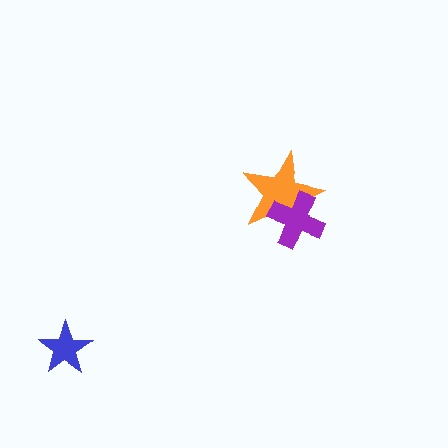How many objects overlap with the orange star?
1 object overlaps with the orange star.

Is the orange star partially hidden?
Yes, it is partially covered by another shape.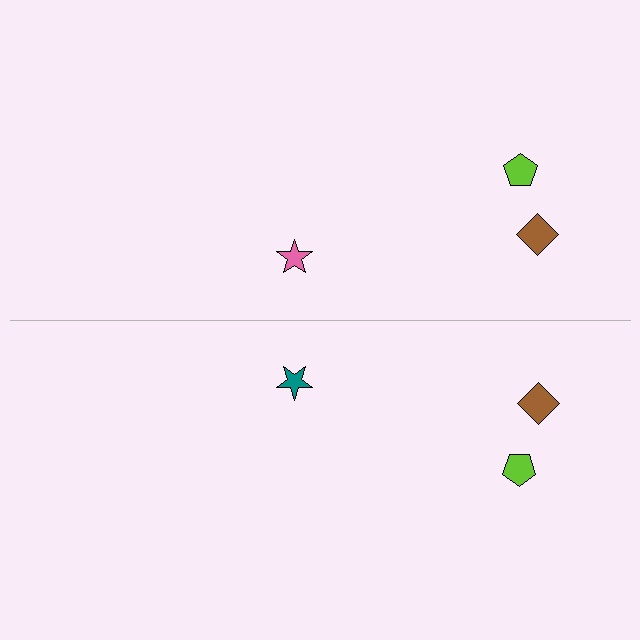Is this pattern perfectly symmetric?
No, the pattern is not perfectly symmetric. The teal star on the bottom side breaks the symmetry — its mirror counterpart is pink.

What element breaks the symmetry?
The teal star on the bottom side breaks the symmetry — its mirror counterpart is pink.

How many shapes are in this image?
There are 6 shapes in this image.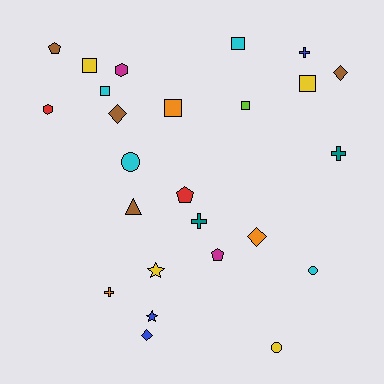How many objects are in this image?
There are 25 objects.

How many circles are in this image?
There are 3 circles.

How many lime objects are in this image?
There is 1 lime object.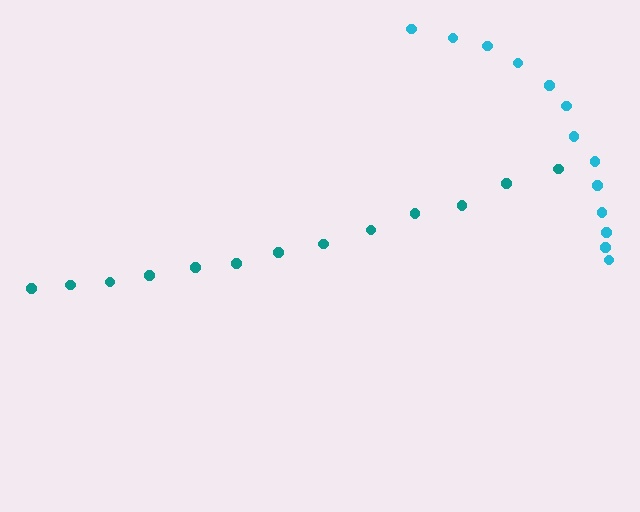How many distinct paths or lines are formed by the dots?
There are 2 distinct paths.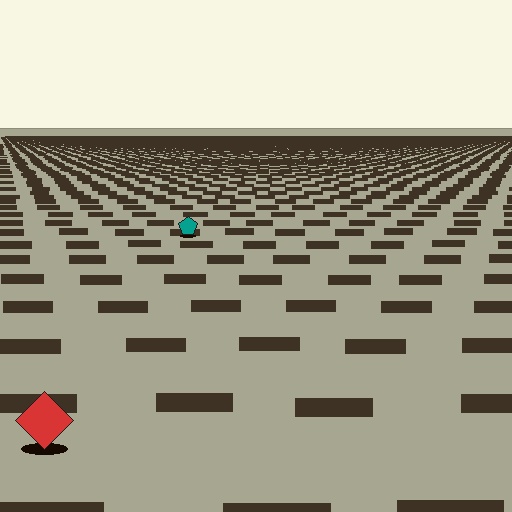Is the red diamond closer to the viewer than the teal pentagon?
Yes. The red diamond is closer — you can tell from the texture gradient: the ground texture is coarser near it.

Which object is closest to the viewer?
The red diamond is closest. The texture marks near it are larger and more spread out.